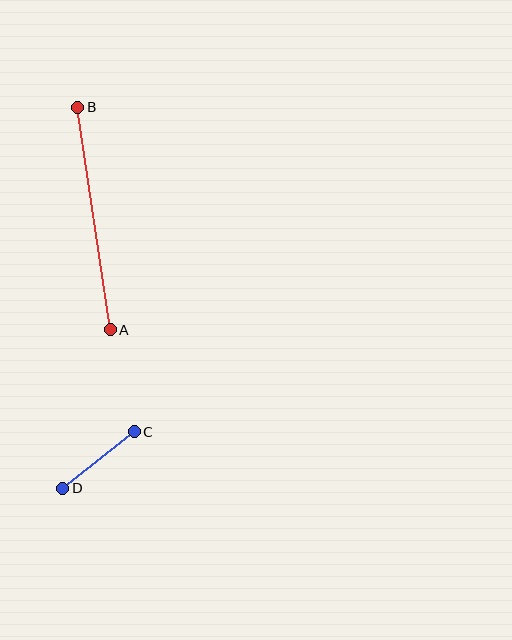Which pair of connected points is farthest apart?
Points A and B are farthest apart.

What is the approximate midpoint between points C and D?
The midpoint is at approximately (98, 460) pixels.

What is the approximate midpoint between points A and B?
The midpoint is at approximately (94, 219) pixels.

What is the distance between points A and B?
The distance is approximately 225 pixels.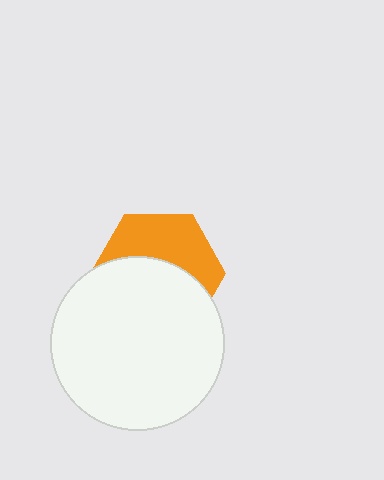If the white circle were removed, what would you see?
You would see the complete orange hexagon.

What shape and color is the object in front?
The object in front is a white circle.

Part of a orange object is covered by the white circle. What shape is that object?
It is a hexagon.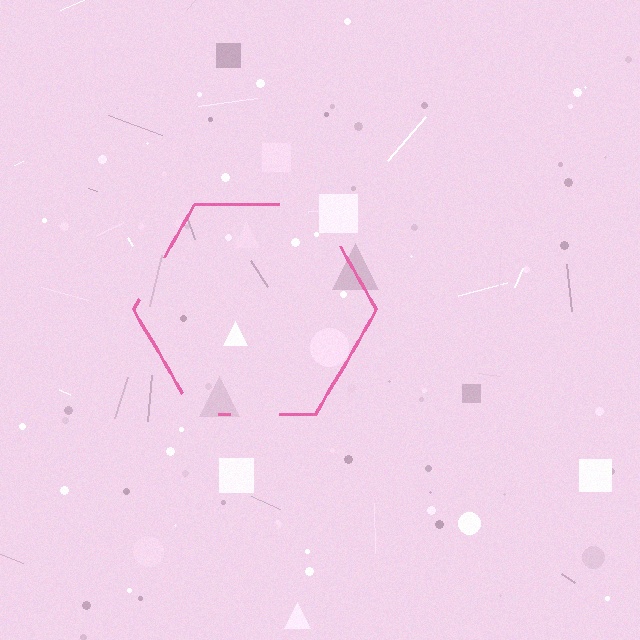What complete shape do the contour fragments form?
The contour fragments form a hexagon.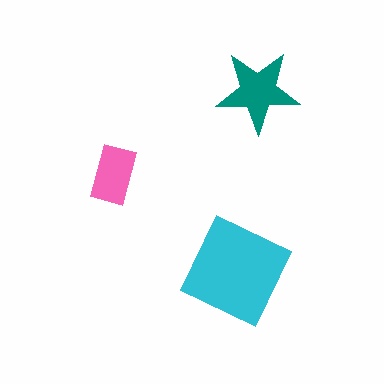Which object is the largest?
The cyan diamond.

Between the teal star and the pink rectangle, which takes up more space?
The teal star.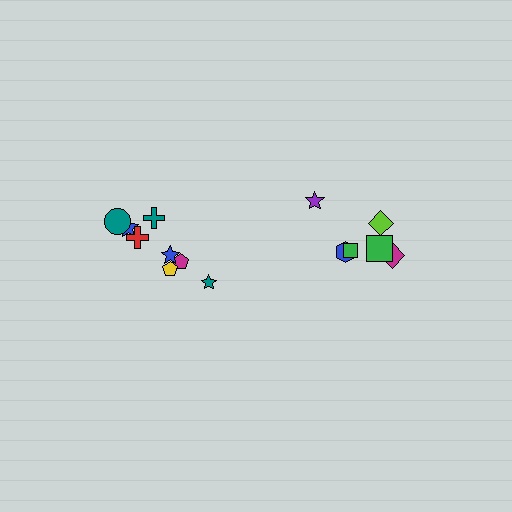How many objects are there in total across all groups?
There are 14 objects.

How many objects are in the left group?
There are 8 objects.